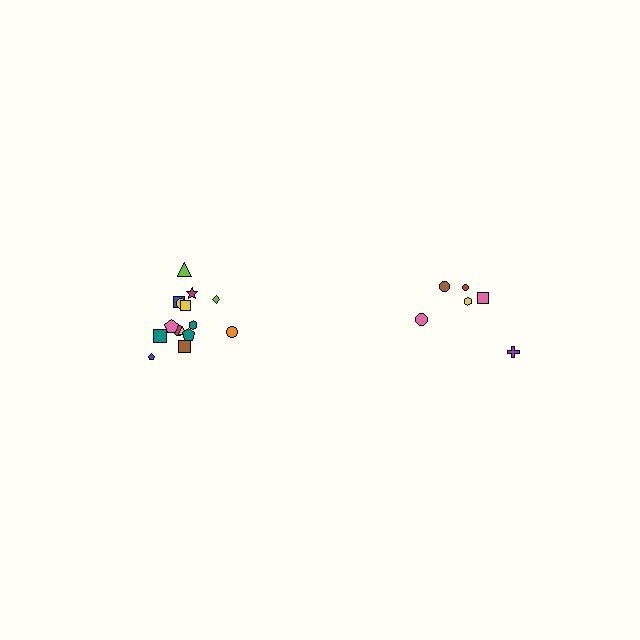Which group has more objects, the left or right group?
The left group.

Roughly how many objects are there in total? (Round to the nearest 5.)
Roughly 20 objects in total.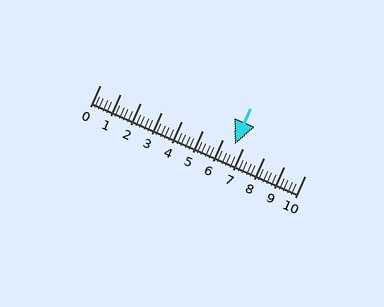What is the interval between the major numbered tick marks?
The major tick marks are spaced 1 units apart.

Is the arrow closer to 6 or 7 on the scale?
The arrow is closer to 7.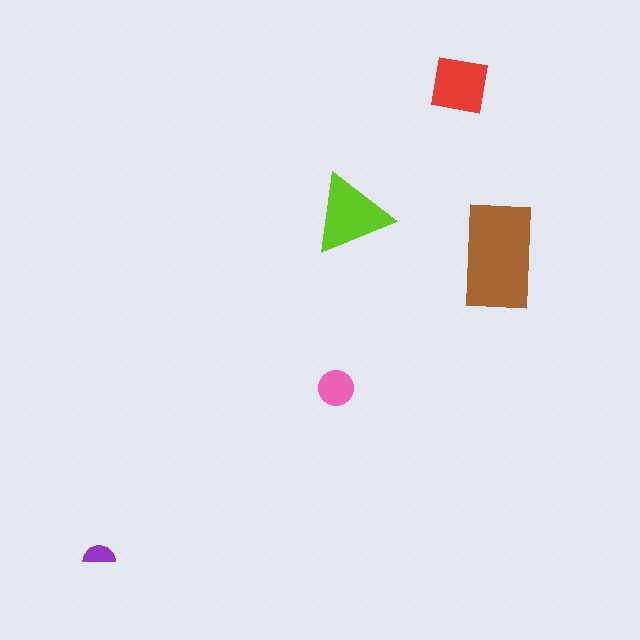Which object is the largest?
The brown rectangle.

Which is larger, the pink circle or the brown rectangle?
The brown rectangle.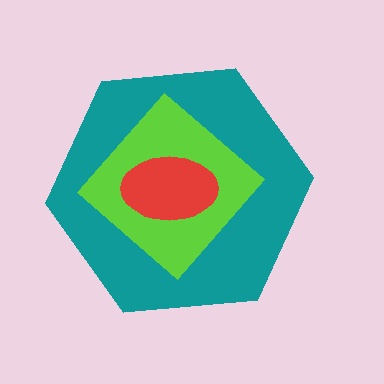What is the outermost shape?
The teal hexagon.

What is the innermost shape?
The red ellipse.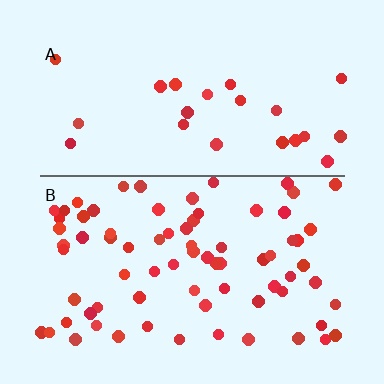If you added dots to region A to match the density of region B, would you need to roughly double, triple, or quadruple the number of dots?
Approximately triple.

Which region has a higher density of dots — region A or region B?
B (the bottom).